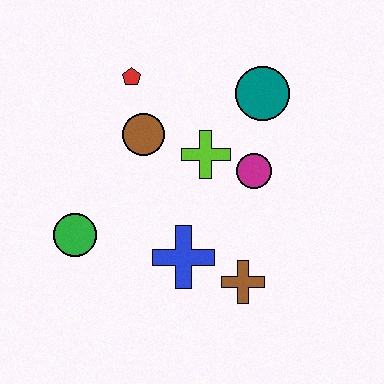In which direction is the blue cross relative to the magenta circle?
The blue cross is below the magenta circle.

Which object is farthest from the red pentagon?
The brown cross is farthest from the red pentagon.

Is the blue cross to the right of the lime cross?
No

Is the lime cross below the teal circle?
Yes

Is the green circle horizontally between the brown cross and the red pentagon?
No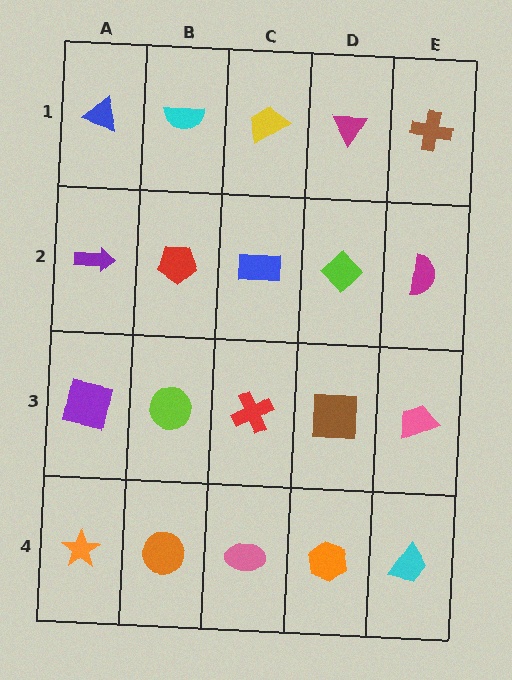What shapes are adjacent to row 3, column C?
A blue rectangle (row 2, column C), a pink ellipse (row 4, column C), a lime circle (row 3, column B), a brown square (row 3, column D).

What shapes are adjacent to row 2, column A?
A blue triangle (row 1, column A), a purple square (row 3, column A), a red pentagon (row 2, column B).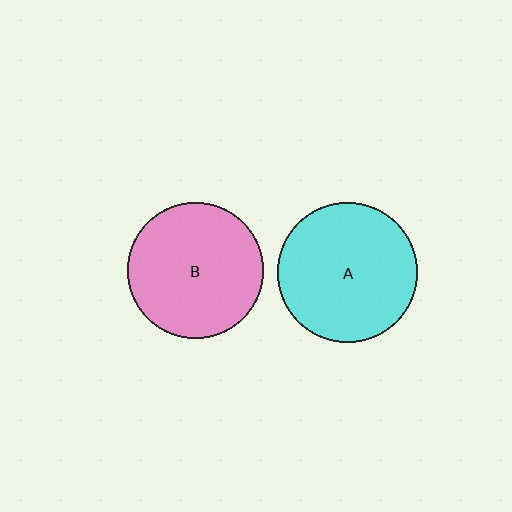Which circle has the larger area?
Circle A (cyan).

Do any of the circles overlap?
No, none of the circles overlap.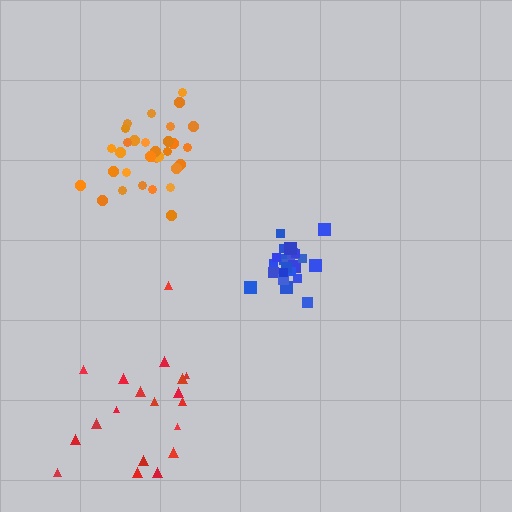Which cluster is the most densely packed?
Blue.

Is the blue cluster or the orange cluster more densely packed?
Blue.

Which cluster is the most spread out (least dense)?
Red.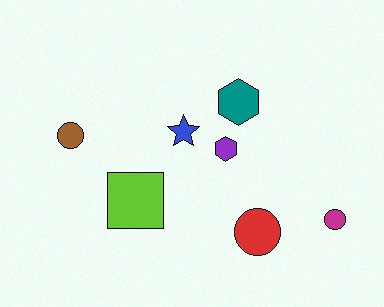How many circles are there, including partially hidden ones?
There are 3 circles.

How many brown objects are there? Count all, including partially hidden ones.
There is 1 brown object.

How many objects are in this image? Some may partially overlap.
There are 7 objects.